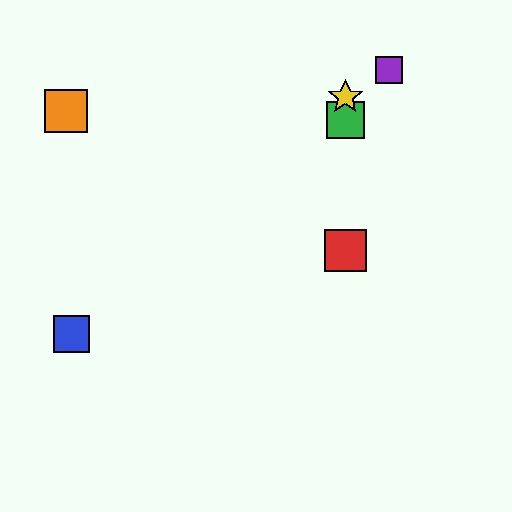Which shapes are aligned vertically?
The red square, the green square, the yellow star are aligned vertically.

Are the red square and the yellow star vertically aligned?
Yes, both are at x≈345.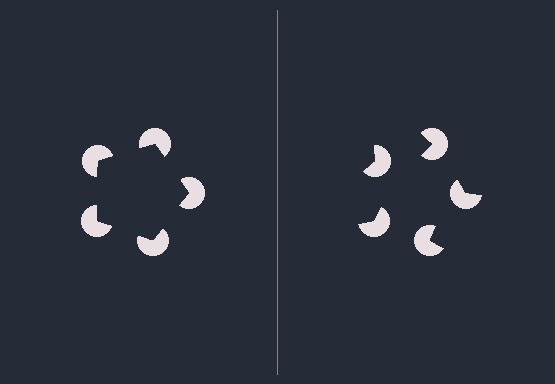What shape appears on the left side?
An illusory pentagon.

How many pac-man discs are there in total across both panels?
10 — 5 on each side.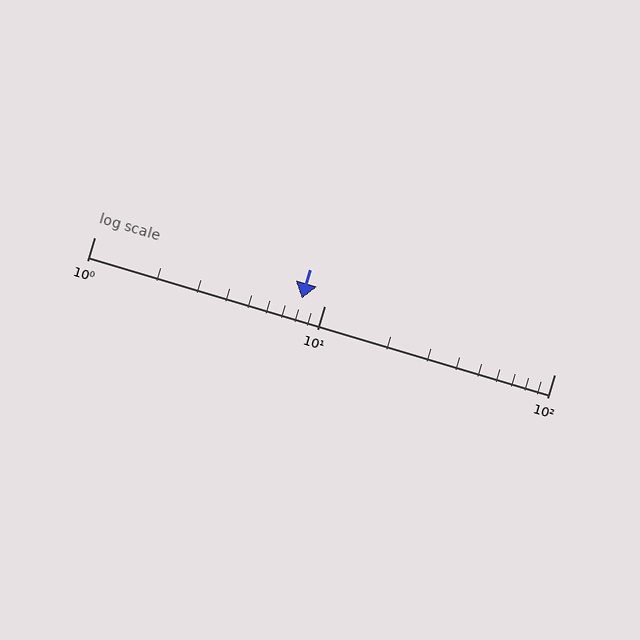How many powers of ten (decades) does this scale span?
The scale spans 2 decades, from 1 to 100.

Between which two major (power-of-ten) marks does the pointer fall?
The pointer is between 1 and 10.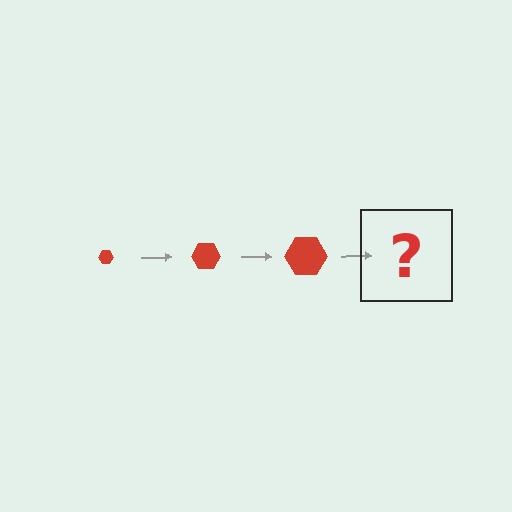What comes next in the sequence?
The next element should be a red hexagon, larger than the previous one.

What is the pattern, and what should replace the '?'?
The pattern is that the hexagon gets progressively larger each step. The '?' should be a red hexagon, larger than the previous one.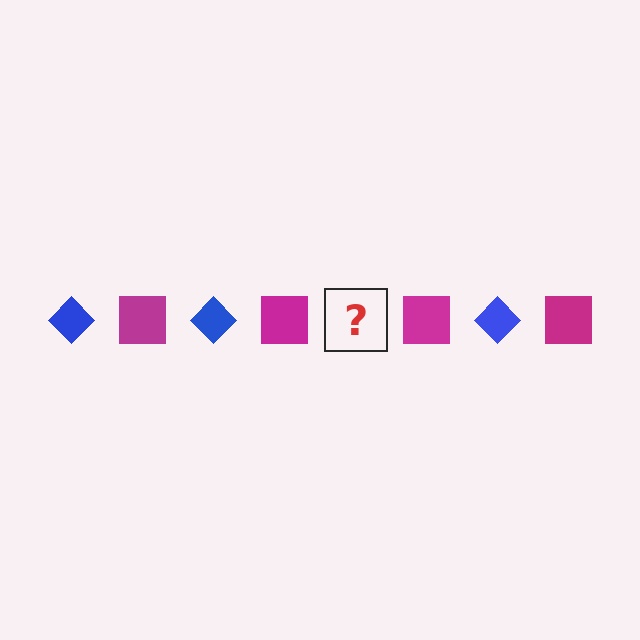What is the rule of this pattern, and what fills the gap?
The rule is that the pattern alternates between blue diamond and magenta square. The gap should be filled with a blue diamond.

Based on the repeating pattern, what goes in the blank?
The blank should be a blue diamond.